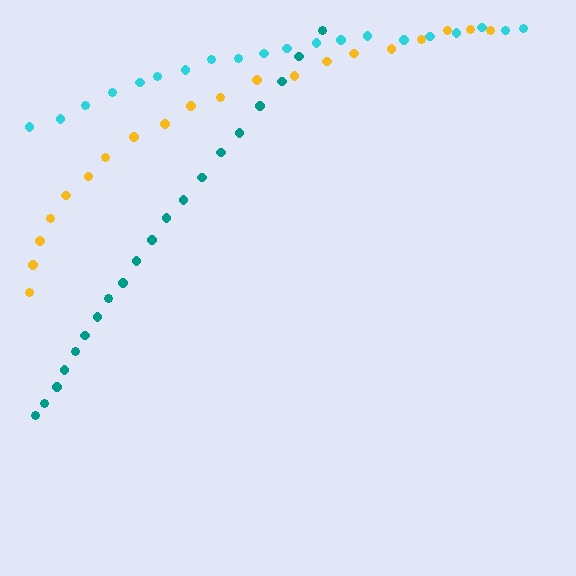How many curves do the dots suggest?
There are 3 distinct paths.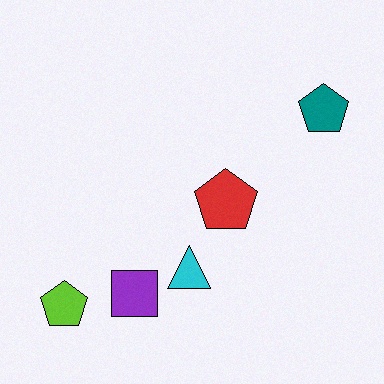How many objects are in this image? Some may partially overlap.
There are 5 objects.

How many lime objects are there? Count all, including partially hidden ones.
There is 1 lime object.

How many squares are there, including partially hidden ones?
There is 1 square.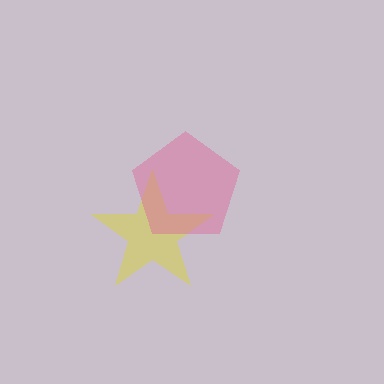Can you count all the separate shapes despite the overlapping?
Yes, there are 2 separate shapes.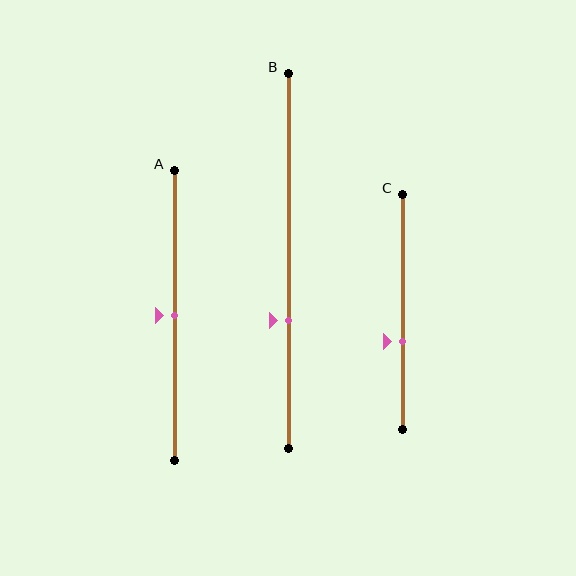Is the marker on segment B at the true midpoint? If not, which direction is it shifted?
No, the marker on segment B is shifted downward by about 16% of the segment length.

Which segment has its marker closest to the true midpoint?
Segment A has its marker closest to the true midpoint.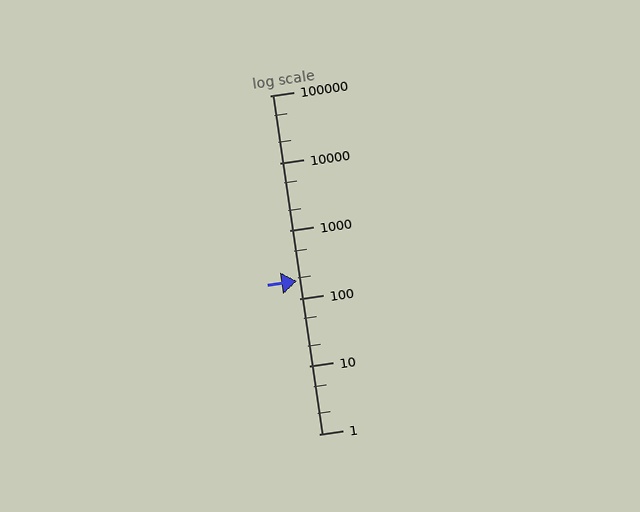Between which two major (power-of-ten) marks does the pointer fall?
The pointer is between 100 and 1000.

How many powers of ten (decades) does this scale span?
The scale spans 5 decades, from 1 to 100000.